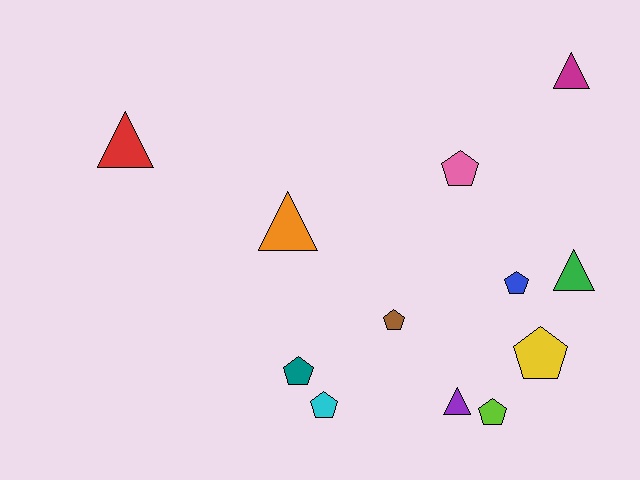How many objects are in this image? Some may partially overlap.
There are 12 objects.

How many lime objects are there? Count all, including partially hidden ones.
There is 1 lime object.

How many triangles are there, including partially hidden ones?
There are 5 triangles.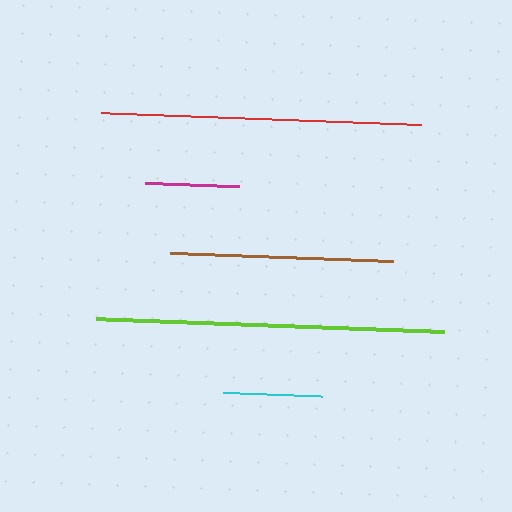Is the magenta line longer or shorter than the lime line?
The lime line is longer than the magenta line.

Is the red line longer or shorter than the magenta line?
The red line is longer than the magenta line.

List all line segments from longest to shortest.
From longest to shortest: lime, red, brown, cyan, magenta.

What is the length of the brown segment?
The brown segment is approximately 223 pixels long.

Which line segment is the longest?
The lime line is the longest at approximately 349 pixels.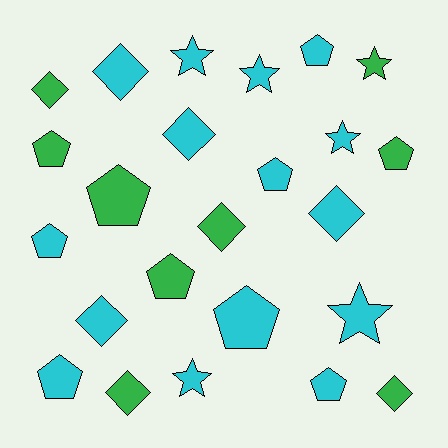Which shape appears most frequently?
Pentagon, with 10 objects.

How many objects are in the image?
There are 24 objects.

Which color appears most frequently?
Cyan, with 15 objects.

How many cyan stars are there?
There are 5 cyan stars.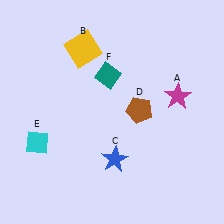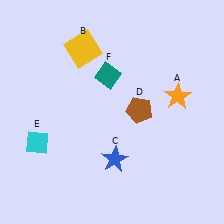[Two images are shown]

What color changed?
The star (A) changed from magenta in Image 1 to orange in Image 2.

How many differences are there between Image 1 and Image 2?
There is 1 difference between the two images.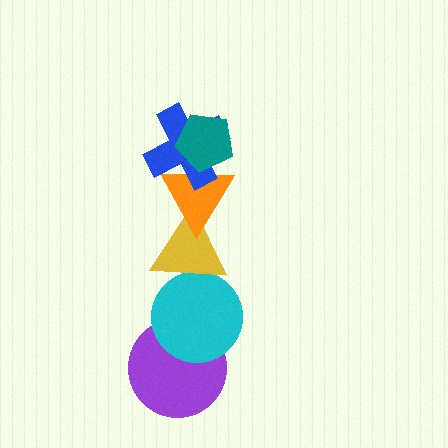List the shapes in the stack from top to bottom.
From top to bottom: the teal pentagon, the blue cross, the orange triangle, the yellow triangle, the cyan circle, the purple circle.